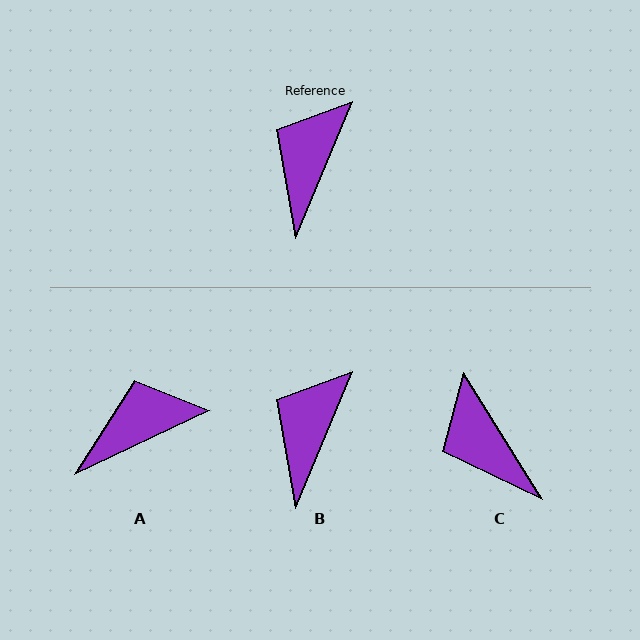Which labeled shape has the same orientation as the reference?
B.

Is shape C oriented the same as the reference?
No, it is off by about 54 degrees.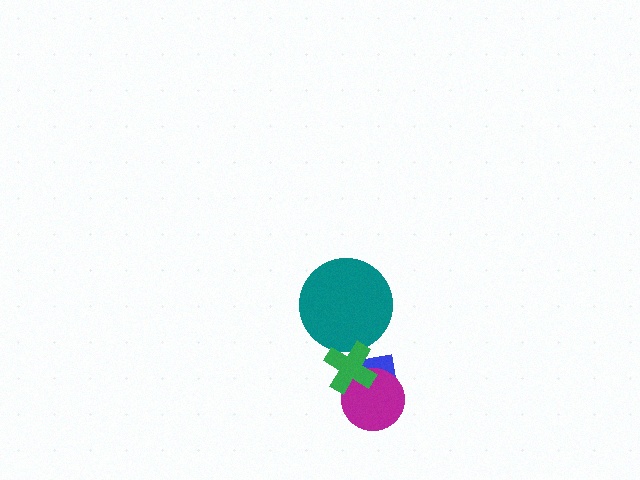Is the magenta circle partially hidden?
Yes, it is partially covered by another shape.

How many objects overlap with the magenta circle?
2 objects overlap with the magenta circle.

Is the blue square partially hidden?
Yes, it is partially covered by another shape.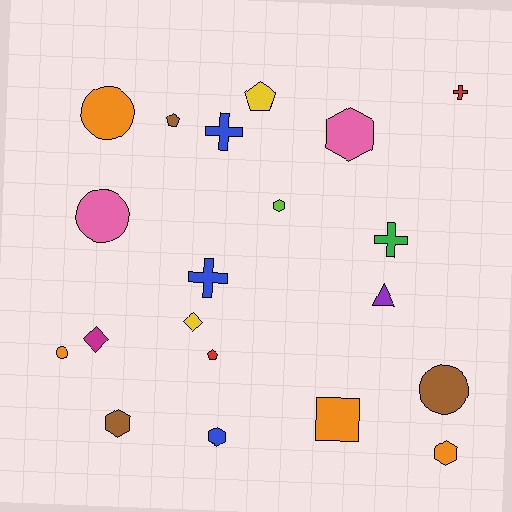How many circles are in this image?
There are 4 circles.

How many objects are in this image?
There are 20 objects.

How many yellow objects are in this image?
There are 2 yellow objects.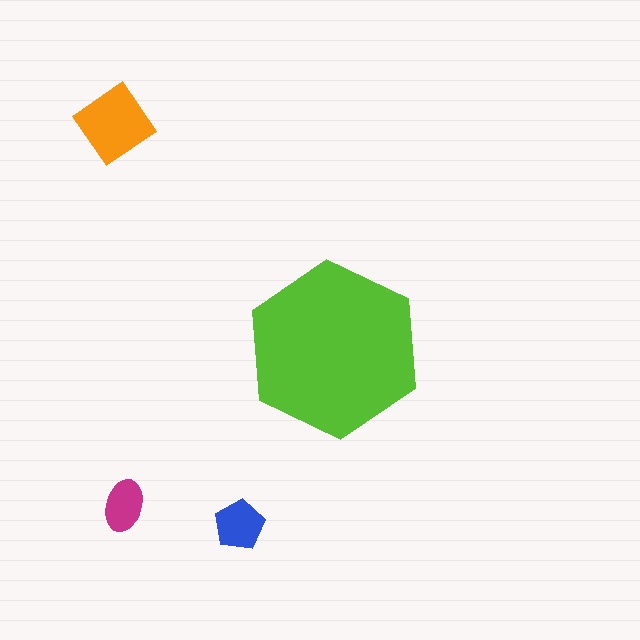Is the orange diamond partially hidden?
No, the orange diamond is fully visible.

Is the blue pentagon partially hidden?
No, the blue pentagon is fully visible.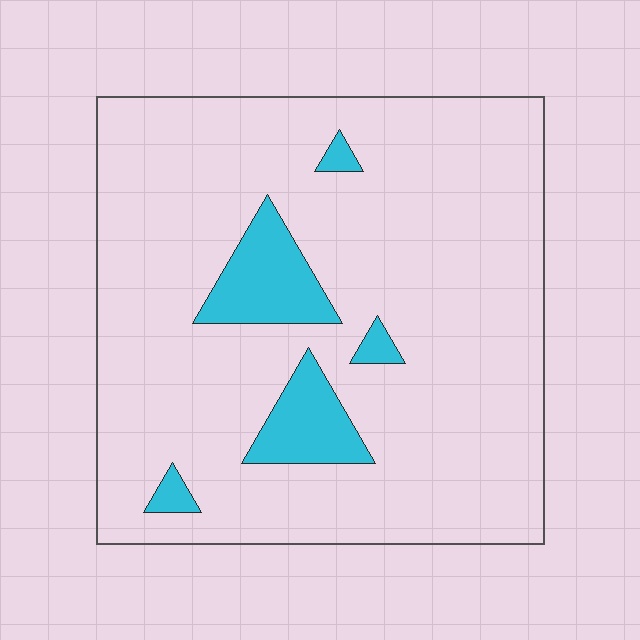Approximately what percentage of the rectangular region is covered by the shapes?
Approximately 10%.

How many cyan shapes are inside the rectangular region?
5.